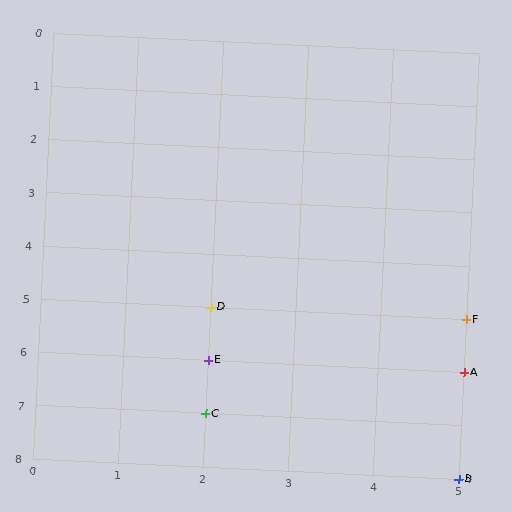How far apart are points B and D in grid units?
Points B and D are 3 columns and 3 rows apart (about 4.2 grid units diagonally).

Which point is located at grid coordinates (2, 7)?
Point C is at (2, 7).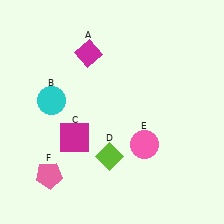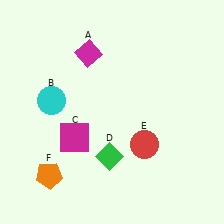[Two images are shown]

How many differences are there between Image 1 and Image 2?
There are 3 differences between the two images.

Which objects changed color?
D changed from lime to green. E changed from pink to red. F changed from pink to orange.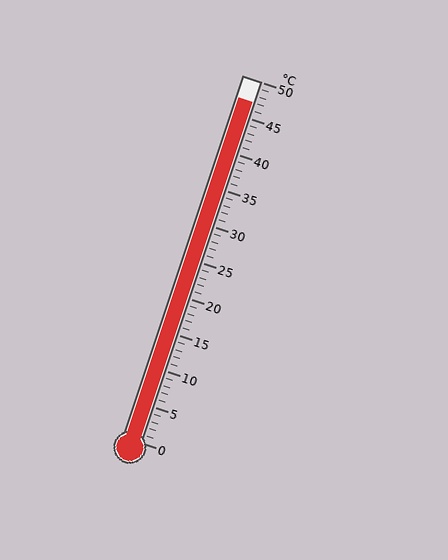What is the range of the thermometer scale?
The thermometer scale ranges from 0°C to 50°C.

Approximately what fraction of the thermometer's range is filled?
The thermometer is filled to approximately 95% of its range.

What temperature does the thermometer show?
The thermometer shows approximately 47°C.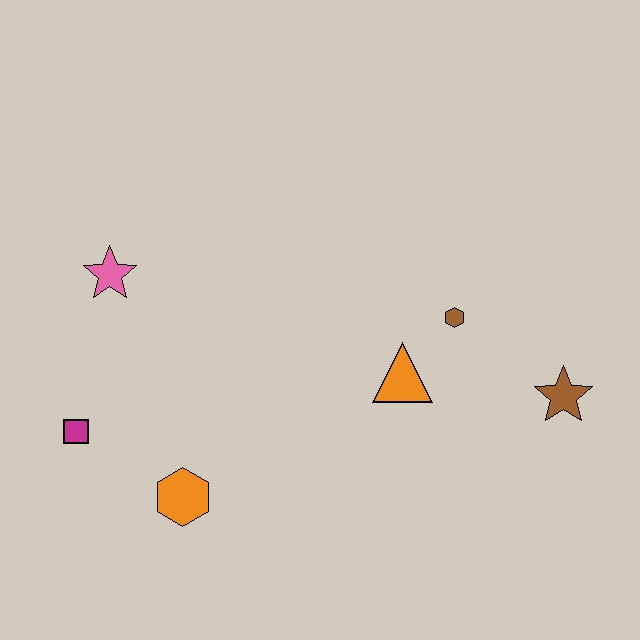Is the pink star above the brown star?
Yes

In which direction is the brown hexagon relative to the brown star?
The brown hexagon is to the left of the brown star.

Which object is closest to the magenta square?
The orange hexagon is closest to the magenta square.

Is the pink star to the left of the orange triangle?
Yes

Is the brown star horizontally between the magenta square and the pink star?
No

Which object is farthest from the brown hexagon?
The magenta square is farthest from the brown hexagon.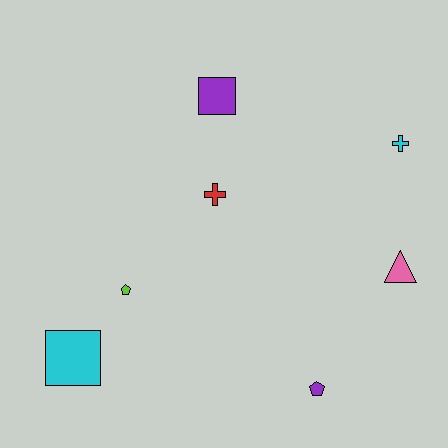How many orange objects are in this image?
There are no orange objects.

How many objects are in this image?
There are 7 objects.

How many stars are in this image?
There are no stars.